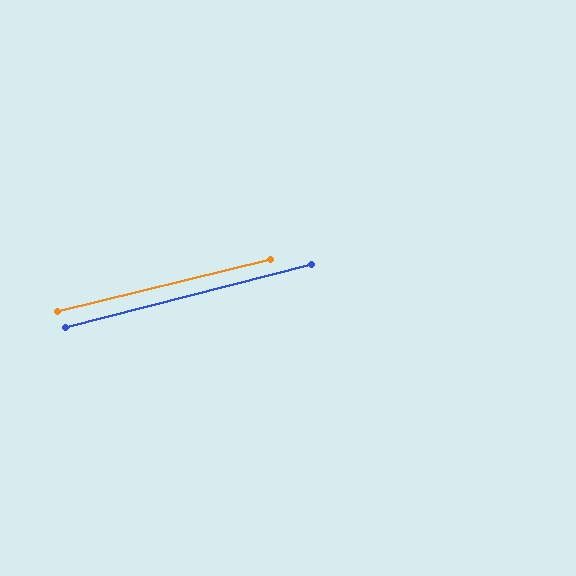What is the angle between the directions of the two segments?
Approximately 0 degrees.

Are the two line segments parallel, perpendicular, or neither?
Parallel — their directions differ by only 0.4°.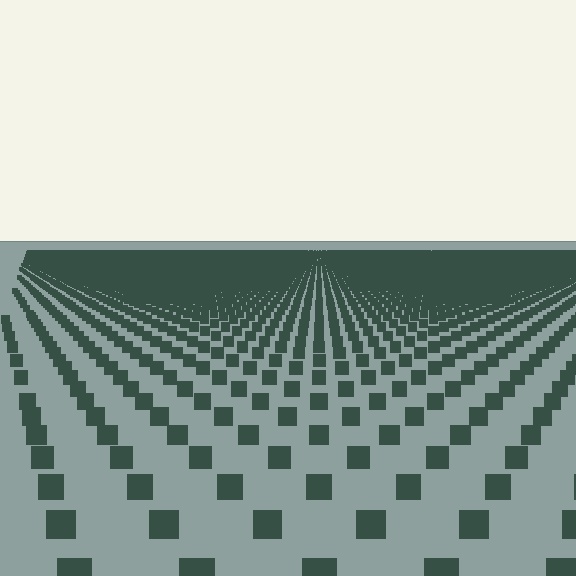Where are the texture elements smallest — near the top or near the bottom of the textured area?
Near the top.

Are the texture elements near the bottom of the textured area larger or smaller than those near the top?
Larger. Near the bottom, elements are closer to the viewer and appear at a bigger on-screen size.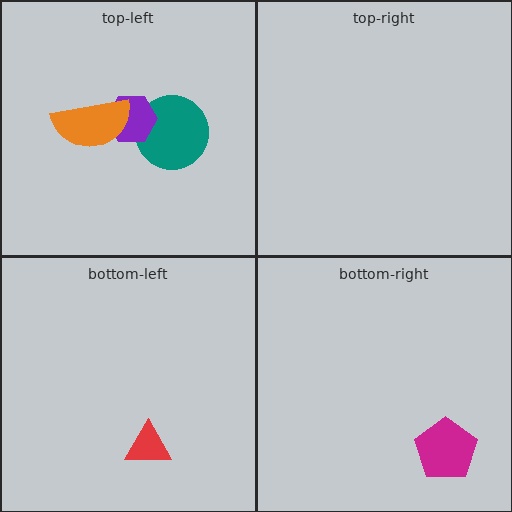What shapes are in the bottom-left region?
The red triangle.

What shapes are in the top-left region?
The teal circle, the purple hexagon, the orange semicircle.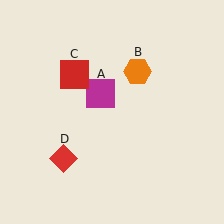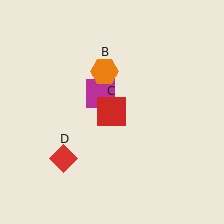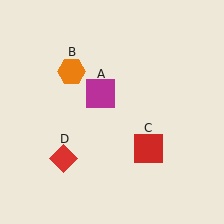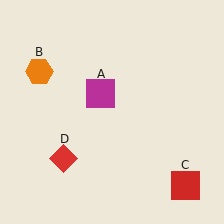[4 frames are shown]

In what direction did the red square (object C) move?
The red square (object C) moved down and to the right.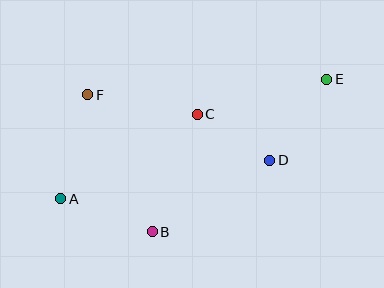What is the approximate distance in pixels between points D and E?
The distance between D and E is approximately 99 pixels.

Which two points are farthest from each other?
Points A and E are farthest from each other.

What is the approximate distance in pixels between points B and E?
The distance between B and E is approximately 232 pixels.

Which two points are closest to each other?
Points C and D are closest to each other.